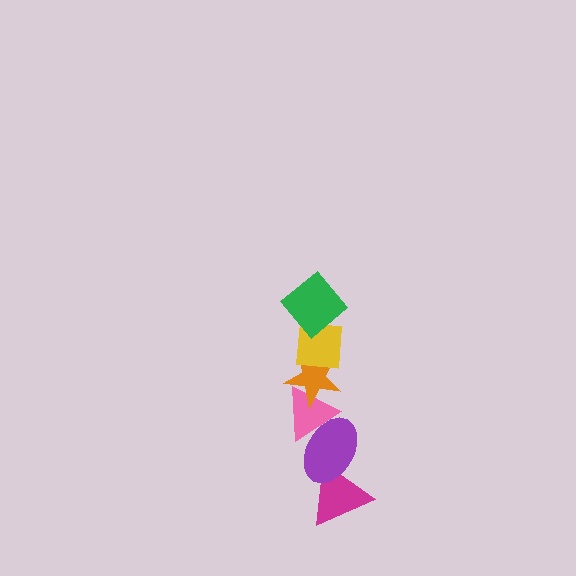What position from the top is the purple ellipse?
The purple ellipse is 5th from the top.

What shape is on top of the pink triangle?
The orange star is on top of the pink triangle.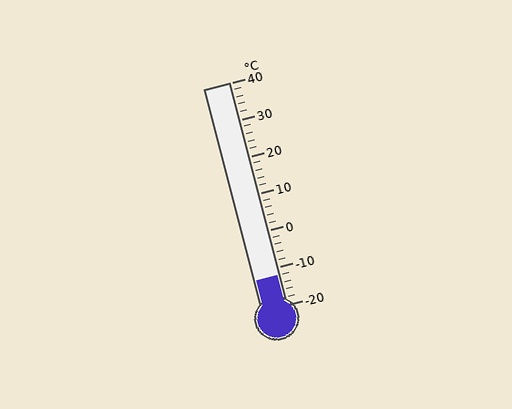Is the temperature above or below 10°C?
The temperature is below 10°C.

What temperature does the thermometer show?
The thermometer shows approximately -12°C.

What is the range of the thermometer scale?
The thermometer scale ranges from -20°C to 40°C.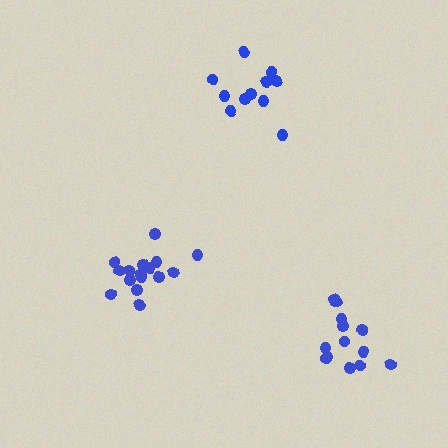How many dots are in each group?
Group 1: 11 dots, Group 2: 14 dots, Group 3: 16 dots (41 total).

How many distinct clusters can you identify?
There are 3 distinct clusters.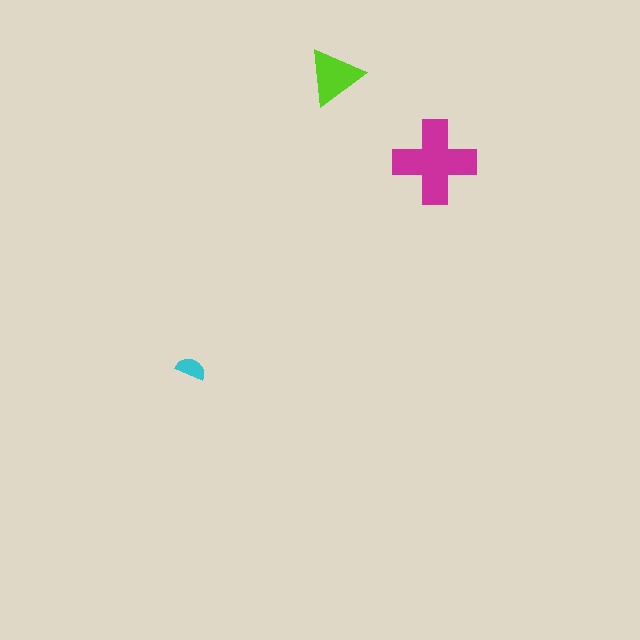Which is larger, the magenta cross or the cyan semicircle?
The magenta cross.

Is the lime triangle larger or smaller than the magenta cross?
Smaller.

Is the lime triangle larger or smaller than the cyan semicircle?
Larger.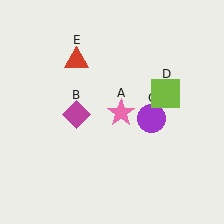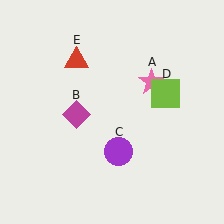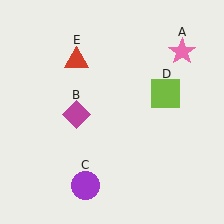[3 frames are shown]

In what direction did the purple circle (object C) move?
The purple circle (object C) moved down and to the left.